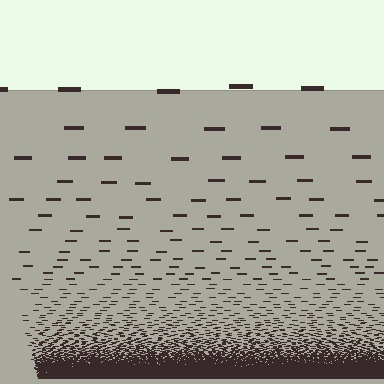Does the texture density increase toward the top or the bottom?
Density increases toward the bottom.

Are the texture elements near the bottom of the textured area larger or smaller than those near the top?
Smaller. The gradient is inverted — elements near the bottom are smaller and denser.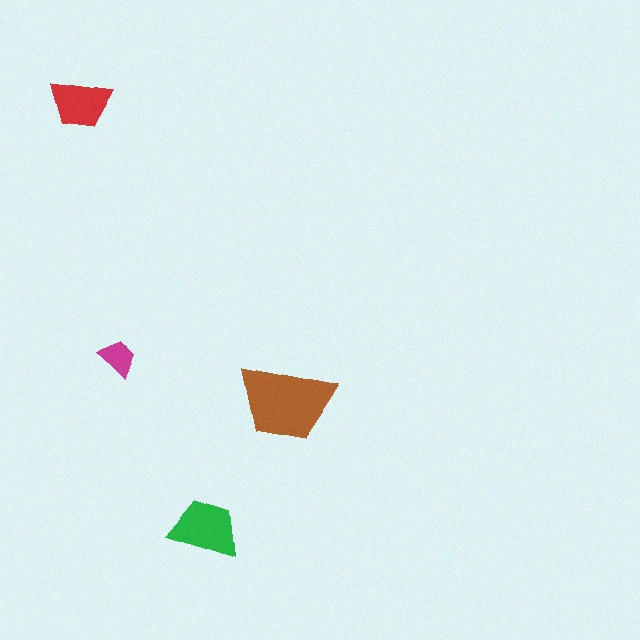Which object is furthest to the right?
The brown trapezoid is rightmost.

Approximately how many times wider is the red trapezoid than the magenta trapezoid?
About 1.5 times wider.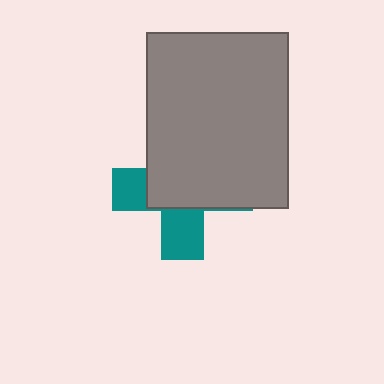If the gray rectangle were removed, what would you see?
You would see the complete teal cross.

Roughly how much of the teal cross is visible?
A small part of it is visible (roughly 36%).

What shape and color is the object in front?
The object in front is a gray rectangle.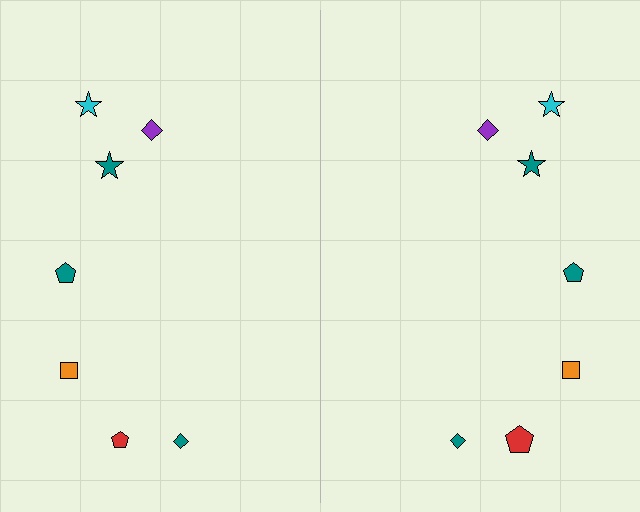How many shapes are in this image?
There are 14 shapes in this image.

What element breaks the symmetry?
The red pentagon on the right side has a different size than its mirror counterpart.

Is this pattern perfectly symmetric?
No, the pattern is not perfectly symmetric. The red pentagon on the right side has a different size than its mirror counterpart.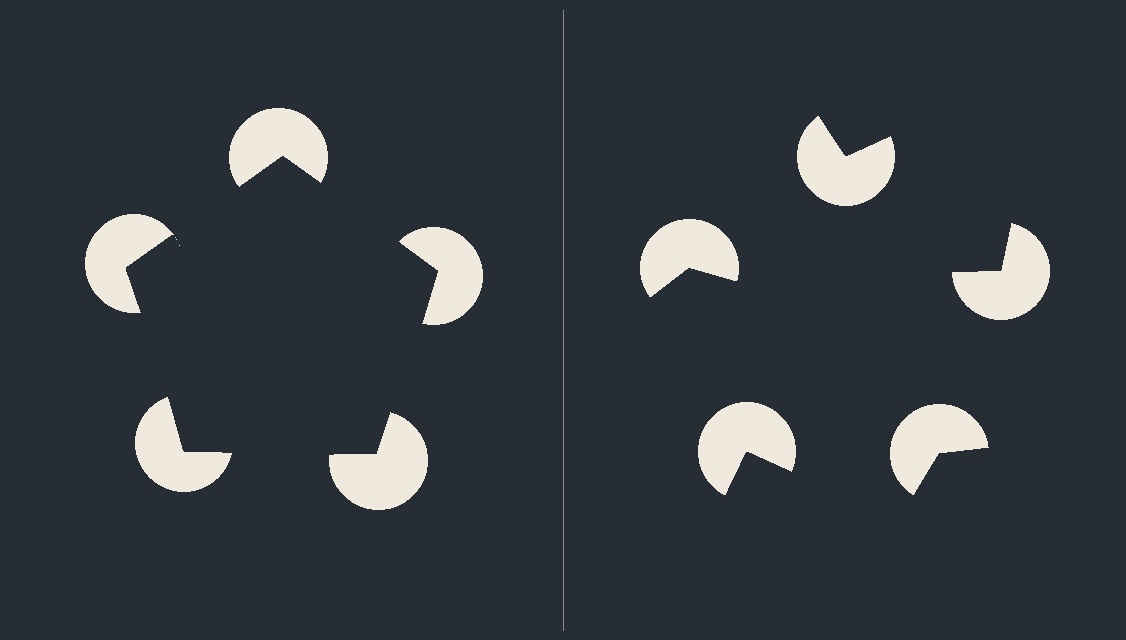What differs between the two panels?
The pac-man discs are positioned identically on both sides; only the wedge orientations differ. On the left they align to a pentagon; on the right they are misaligned.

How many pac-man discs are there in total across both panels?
10 — 5 on each side.